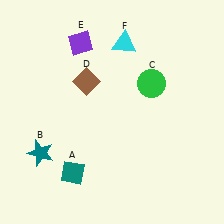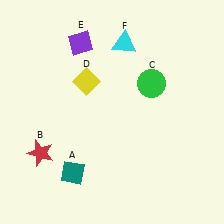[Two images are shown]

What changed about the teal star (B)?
In Image 1, B is teal. In Image 2, it changed to red.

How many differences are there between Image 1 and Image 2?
There are 2 differences between the two images.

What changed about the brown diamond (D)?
In Image 1, D is brown. In Image 2, it changed to yellow.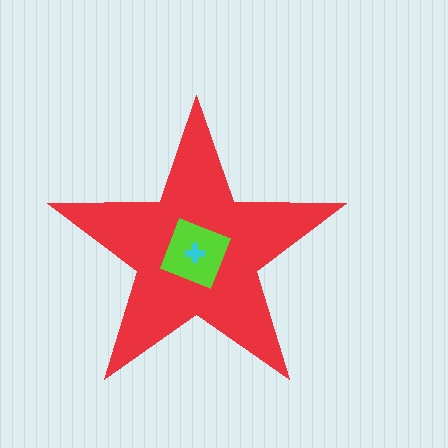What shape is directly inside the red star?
The lime diamond.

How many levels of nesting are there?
3.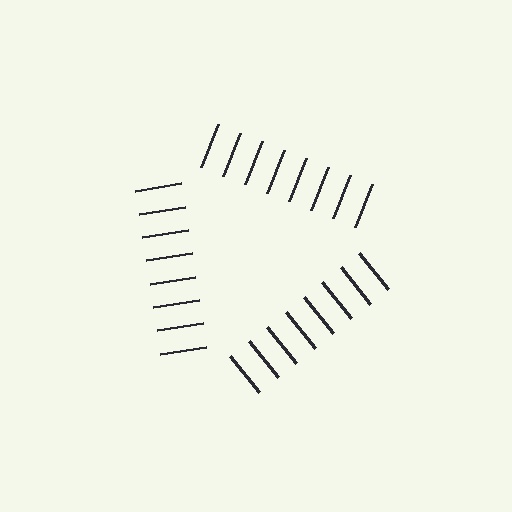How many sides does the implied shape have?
3 sides — the line-ends trace a triangle.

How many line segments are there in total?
24 — 8 along each of the 3 edges.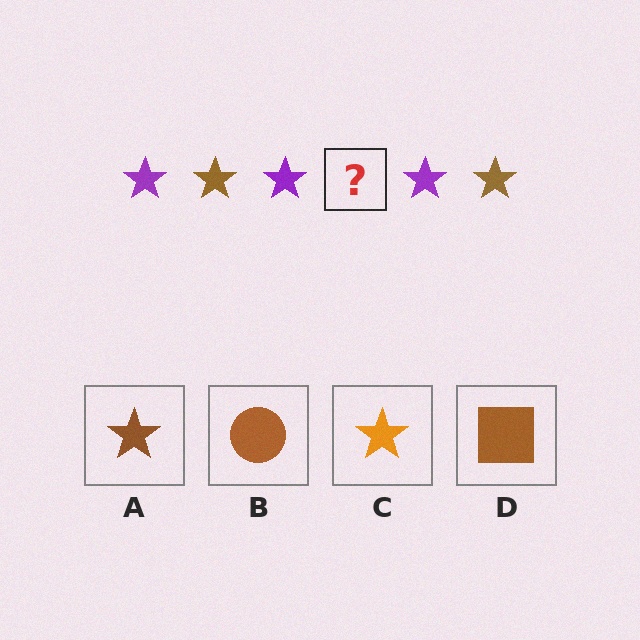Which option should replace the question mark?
Option A.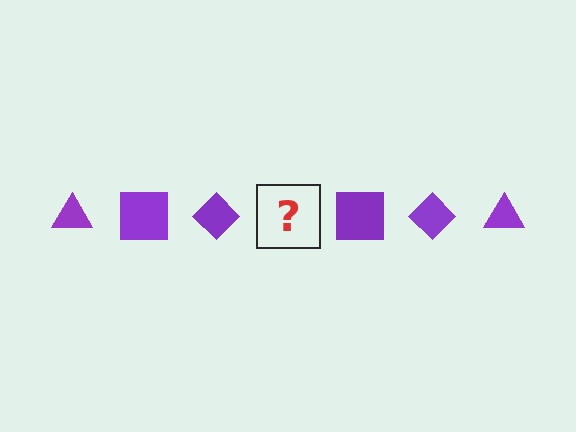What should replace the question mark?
The question mark should be replaced with a purple triangle.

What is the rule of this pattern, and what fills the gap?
The rule is that the pattern cycles through triangle, square, diamond shapes in purple. The gap should be filled with a purple triangle.